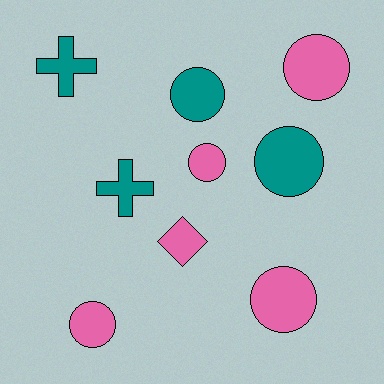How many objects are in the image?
There are 9 objects.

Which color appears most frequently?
Pink, with 5 objects.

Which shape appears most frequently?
Circle, with 6 objects.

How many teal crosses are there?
There are 2 teal crosses.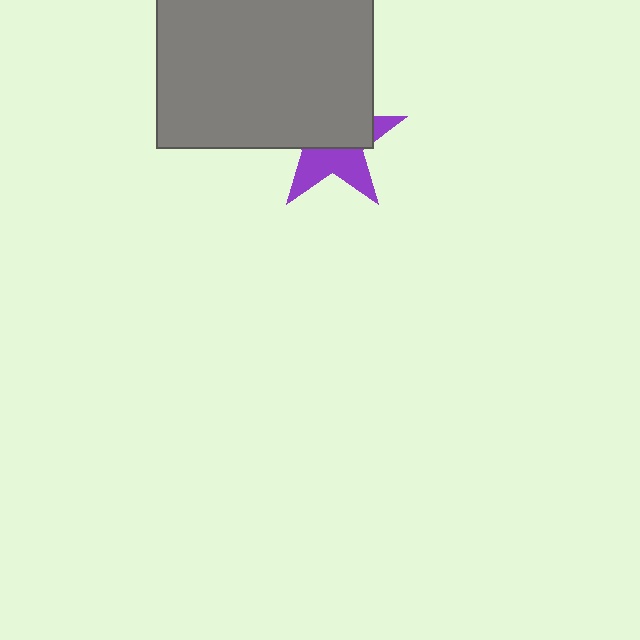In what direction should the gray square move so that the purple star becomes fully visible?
The gray square should move up. That is the shortest direction to clear the overlap and leave the purple star fully visible.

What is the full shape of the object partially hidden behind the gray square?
The partially hidden object is a purple star.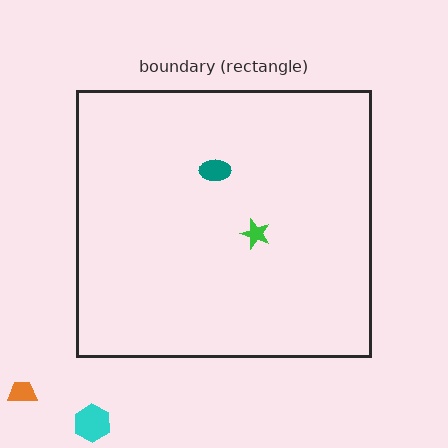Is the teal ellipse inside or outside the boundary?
Inside.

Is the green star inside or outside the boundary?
Inside.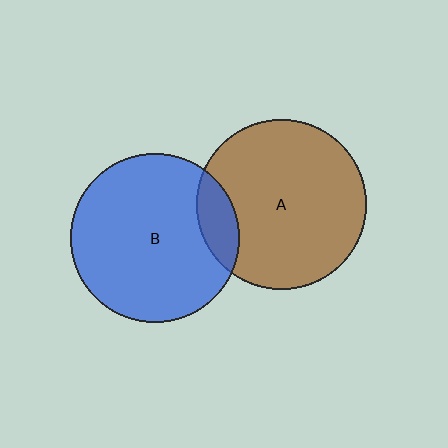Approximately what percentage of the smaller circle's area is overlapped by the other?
Approximately 15%.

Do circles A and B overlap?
Yes.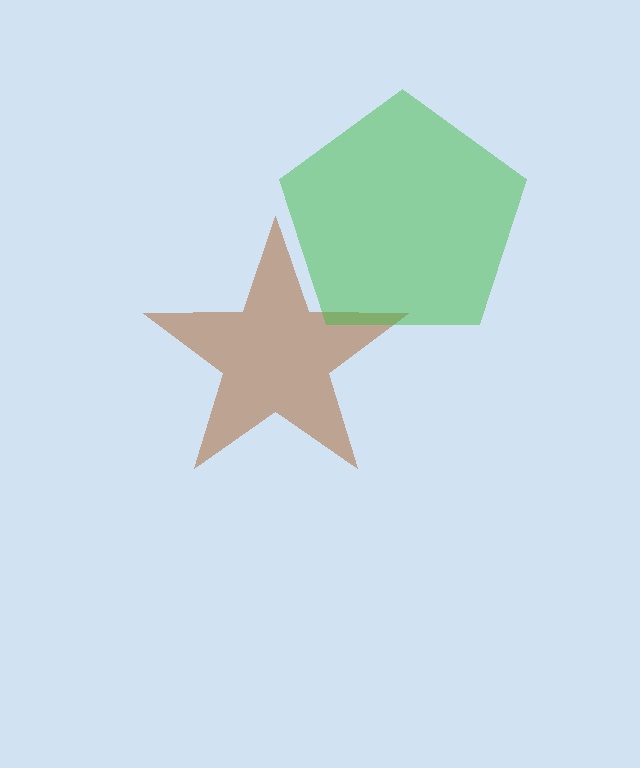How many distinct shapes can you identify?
There are 2 distinct shapes: a brown star, a green pentagon.